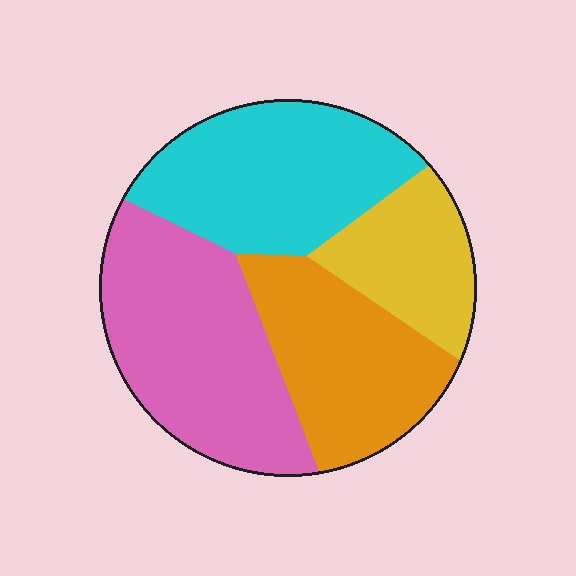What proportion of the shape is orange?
Orange takes up about one quarter (1/4) of the shape.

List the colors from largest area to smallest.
From largest to smallest: pink, cyan, orange, yellow.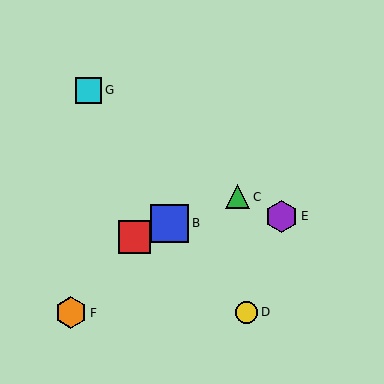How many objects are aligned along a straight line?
3 objects (A, B, C) are aligned along a straight line.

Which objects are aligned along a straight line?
Objects A, B, C are aligned along a straight line.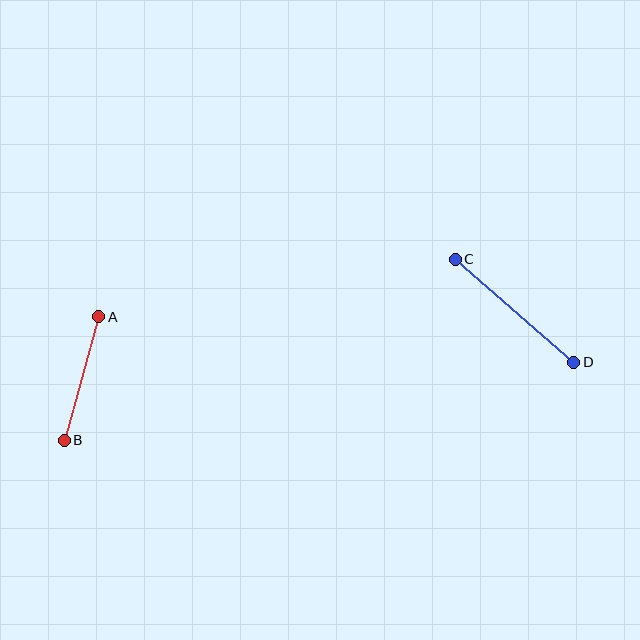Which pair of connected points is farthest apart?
Points C and D are farthest apart.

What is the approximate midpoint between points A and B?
The midpoint is at approximately (82, 379) pixels.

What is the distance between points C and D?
The distance is approximately 157 pixels.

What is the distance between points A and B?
The distance is approximately 128 pixels.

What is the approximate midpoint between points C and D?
The midpoint is at approximately (515, 311) pixels.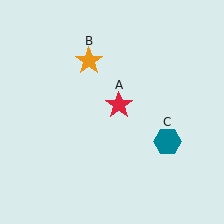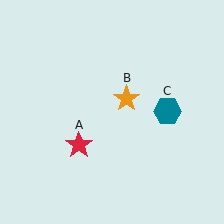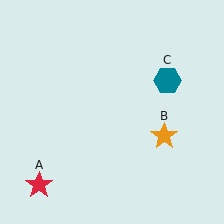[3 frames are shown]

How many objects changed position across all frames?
3 objects changed position: red star (object A), orange star (object B), teal hexagon (object C).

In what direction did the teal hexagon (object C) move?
The teal hexagon (object C) moved up.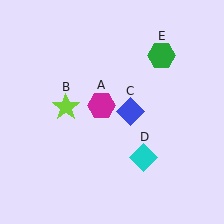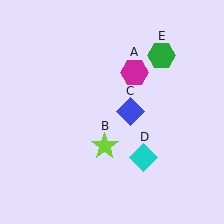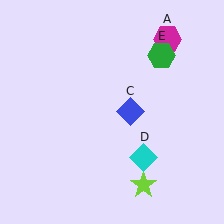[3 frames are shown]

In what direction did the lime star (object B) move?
The lime star (object B) moved down and to the right.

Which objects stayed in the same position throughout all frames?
Blue diamond (object C) and cyan diamond (object D) and green hexagon (object E) remained stationary.